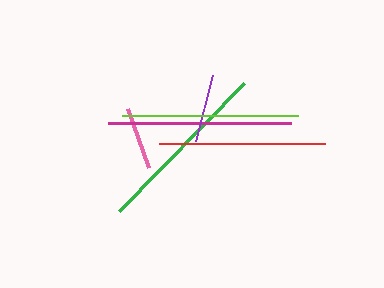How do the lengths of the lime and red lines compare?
The lime and red lines are approximately the same length.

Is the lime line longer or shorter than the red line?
The lime line is longer than the red line.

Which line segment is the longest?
The magenta line is the longest at approximately 183 pixels.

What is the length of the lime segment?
The lime segment is approximately 176 pixels long.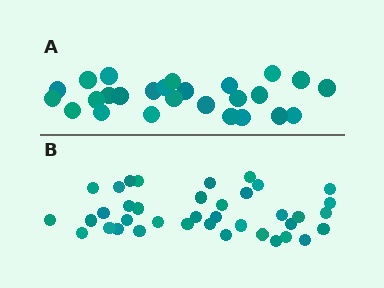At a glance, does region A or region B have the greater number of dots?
Region B (the bottom region) has more dots.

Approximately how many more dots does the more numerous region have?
Region B has roughly 12 or so more dots than region A.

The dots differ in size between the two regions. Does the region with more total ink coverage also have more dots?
No. Region A has more total ink coverage because its dots are larger, but region B actually contains more individual dots. Total area can be misleading — the number of items is what matters here.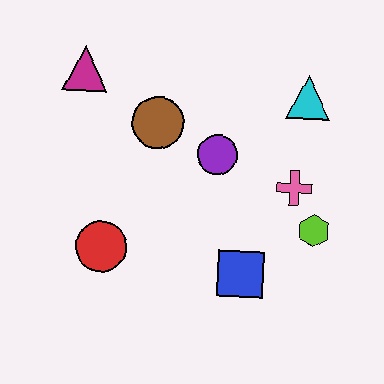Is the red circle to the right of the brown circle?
No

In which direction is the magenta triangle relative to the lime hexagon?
The magenta triangle is to the left of the lime hexagon.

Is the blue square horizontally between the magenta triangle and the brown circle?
No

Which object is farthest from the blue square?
The magenta triangle is farthest from the blue square.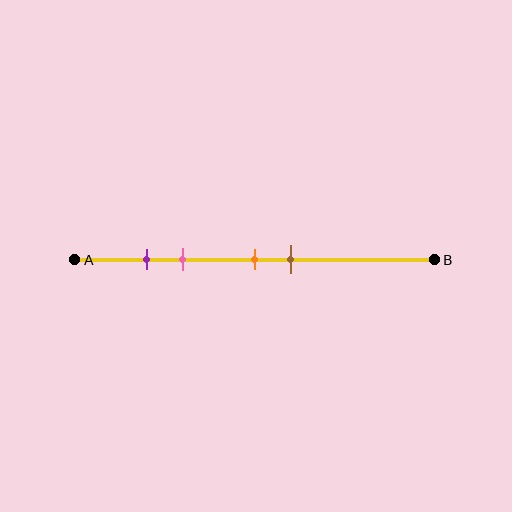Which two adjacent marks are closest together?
The purple and pink marks are the closest adjacent pair.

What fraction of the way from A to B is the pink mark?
The pink mark is approximately 30% (0.3) of the way from A to B.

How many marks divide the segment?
There are 4 marks dividing the segment.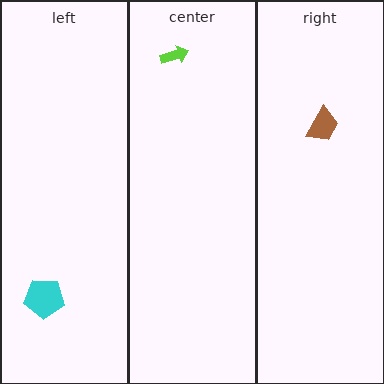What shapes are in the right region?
The brown trapezoid.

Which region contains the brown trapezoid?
The right region.